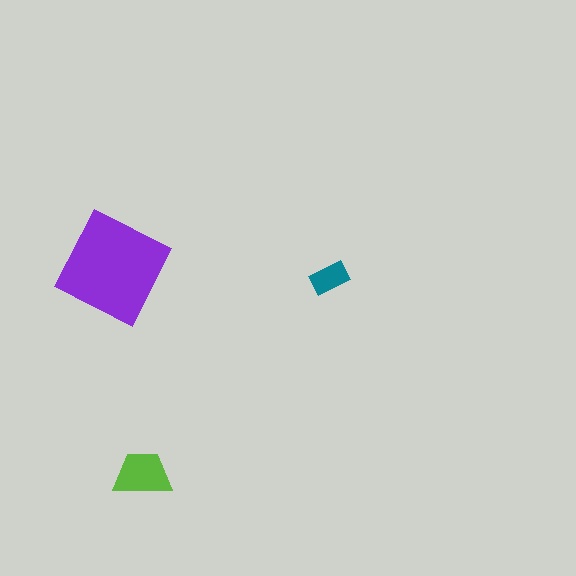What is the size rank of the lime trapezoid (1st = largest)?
2nd.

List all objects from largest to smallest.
The purple diamond, the lime trapezoid, the teal rectangle.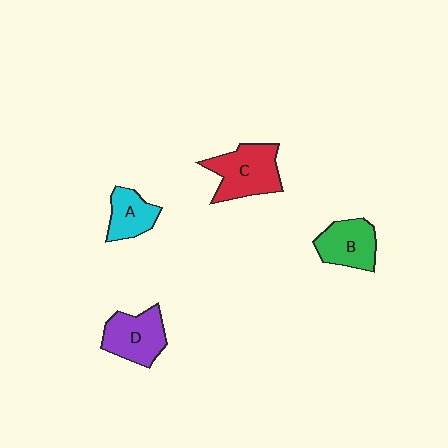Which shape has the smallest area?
Shape A (cyan).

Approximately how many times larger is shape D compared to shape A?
Approximately 1.4 times.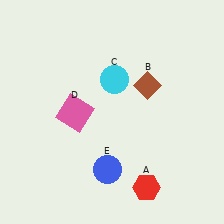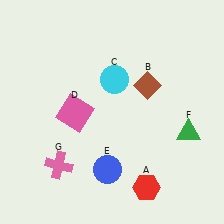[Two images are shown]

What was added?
A green triangle (F), a pink cross (G) were added in Image 2.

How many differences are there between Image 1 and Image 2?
There are 2 differences between the two images.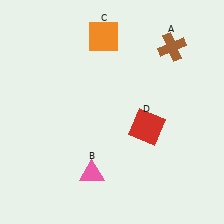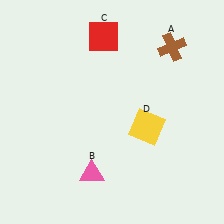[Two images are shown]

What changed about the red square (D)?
In Image 1, D is red. In Image 2, it changed to yellow.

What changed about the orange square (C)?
In Image 1, C is orange. In Image 2, it changed to red.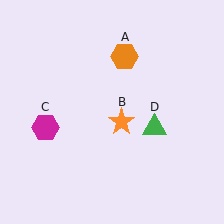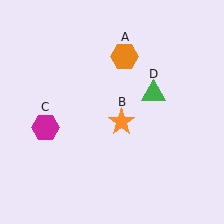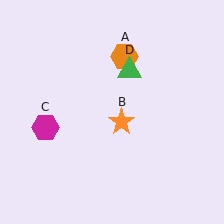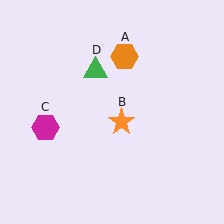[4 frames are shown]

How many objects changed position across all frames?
1 object changed position: green triangle (object D).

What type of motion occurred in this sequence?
The green triangle (object D) rotated counterclockwise around the center of the scene.